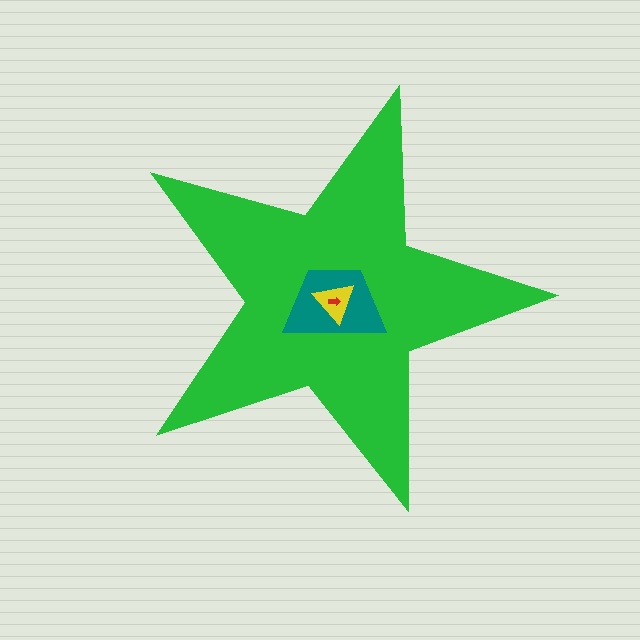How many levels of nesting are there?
4.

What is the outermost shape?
The green star.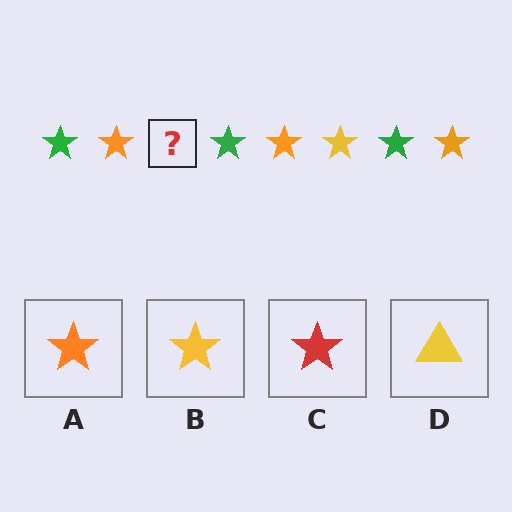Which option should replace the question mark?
Option B.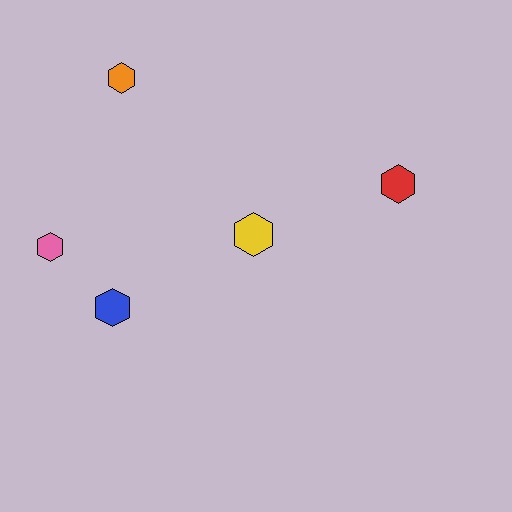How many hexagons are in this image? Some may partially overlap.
There are 5 hexagons.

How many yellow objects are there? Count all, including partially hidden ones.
There is 1 yellow object.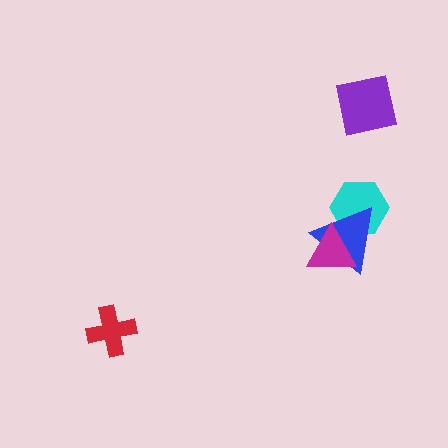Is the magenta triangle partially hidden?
No, no other shape covers it.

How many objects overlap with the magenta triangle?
2 objects overlap with the magenta triangle.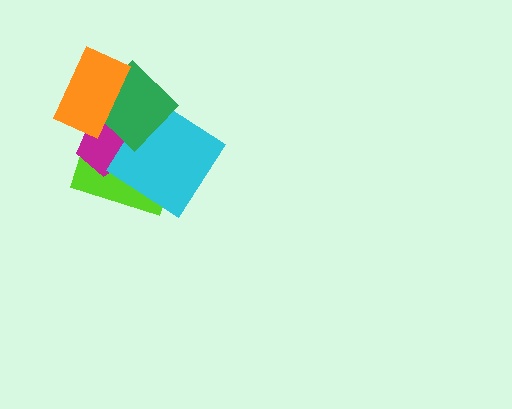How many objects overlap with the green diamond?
4 objects overlap with the green diamond.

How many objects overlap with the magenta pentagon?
4 objects overlap with the magenta pentagon.